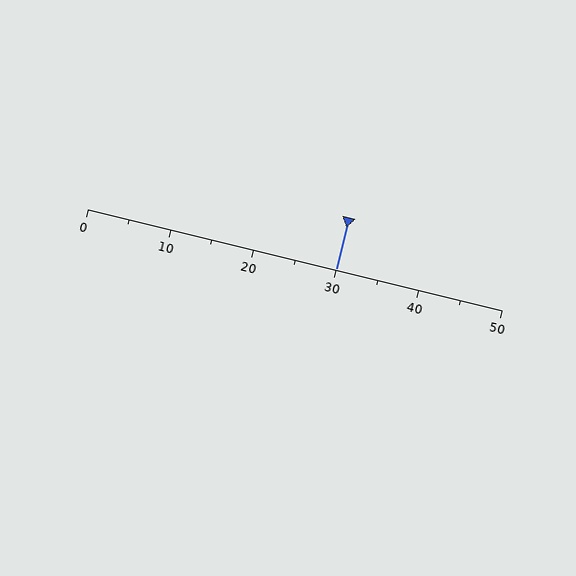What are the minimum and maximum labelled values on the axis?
The axis runs from 0 to 50.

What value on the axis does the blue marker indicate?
The marker indicates approximately 30.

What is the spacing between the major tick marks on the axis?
The major ticks are spaced 10 apart.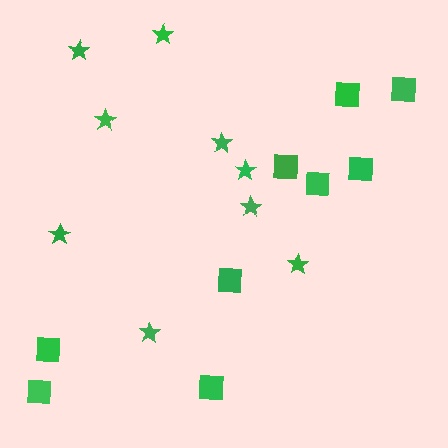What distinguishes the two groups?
There are 2 groups: one group of stars (9) and one group of squares (9).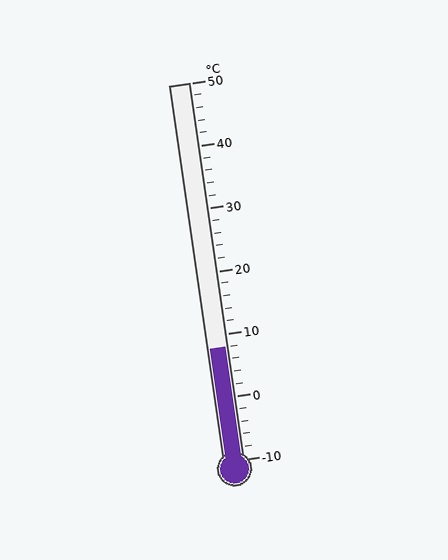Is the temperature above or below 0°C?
The temperature is above 0°C.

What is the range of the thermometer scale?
The thermometer scale ranges from -10°C to 50°C.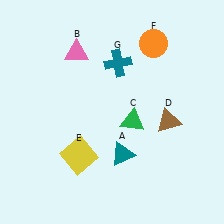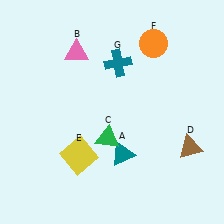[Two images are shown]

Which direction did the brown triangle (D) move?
The brown triangle (D) moved down.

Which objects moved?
The objects that moved are: the green triangle (C), the brown triangle (D).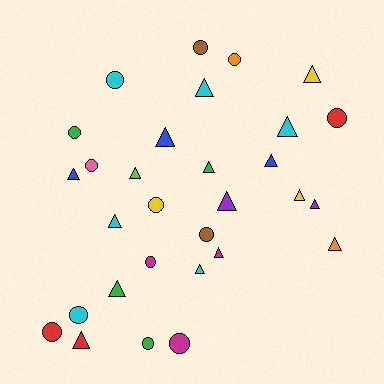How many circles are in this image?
There are 13 circles.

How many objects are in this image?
There are 30 objects.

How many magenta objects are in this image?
There are 3 magenta objects.